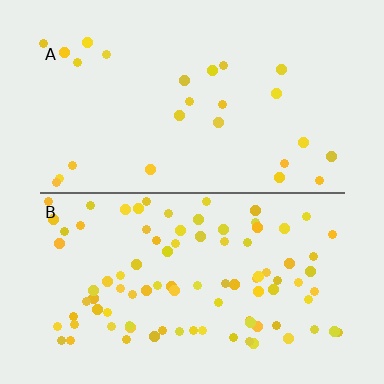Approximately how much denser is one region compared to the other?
Approximately 3.6× — region B over region A.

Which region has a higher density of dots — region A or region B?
B (the bottom).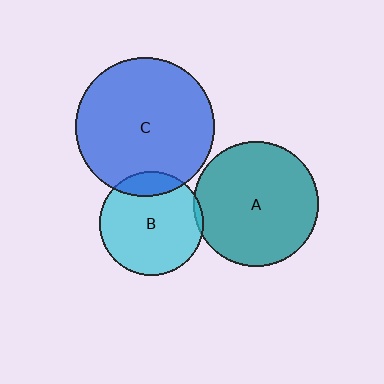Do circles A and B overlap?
Yes.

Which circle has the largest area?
Circle C (blue).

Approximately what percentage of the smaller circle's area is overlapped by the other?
Approximately 5%.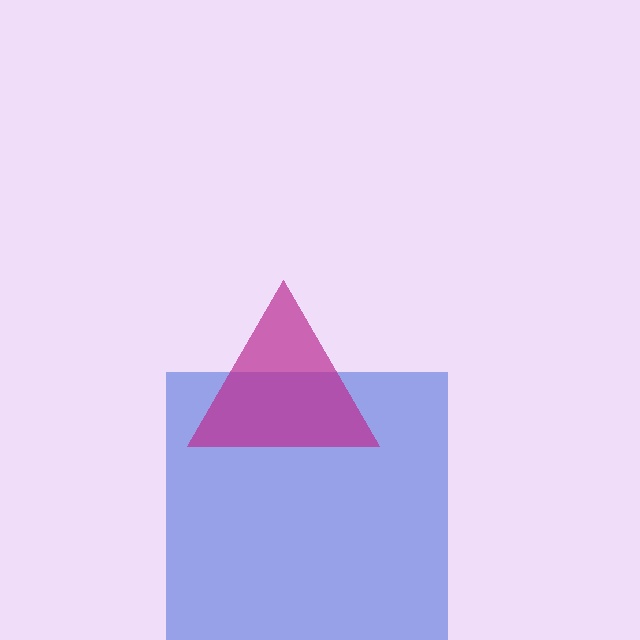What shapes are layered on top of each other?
The layered shapes are: a blue square, a magenta triangle.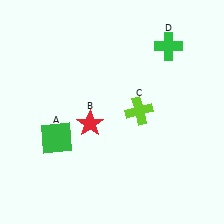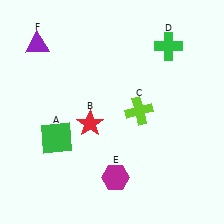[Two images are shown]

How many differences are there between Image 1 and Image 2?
There are 2 differences between the two images.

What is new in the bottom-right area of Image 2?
A magenta hexagon (E) was added in the bottom-right area of Image 2.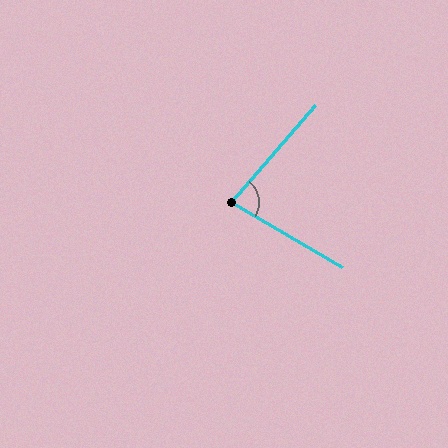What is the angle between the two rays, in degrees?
Approximately 79 degrees.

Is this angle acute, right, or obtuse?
It is acute.